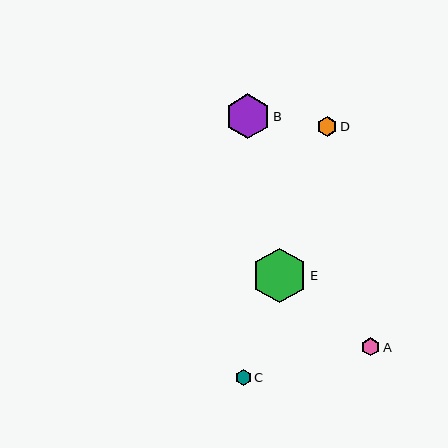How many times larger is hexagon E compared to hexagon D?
Hexagon E is approximately 2.8 times the size of hexagon D.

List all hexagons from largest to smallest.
From largest to smallest: E, B, D, A, C.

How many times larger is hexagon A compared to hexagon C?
Hexagon A is approximately 1.1 times the size of hexagon C.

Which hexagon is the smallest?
Hexagon C is the smallest with a size of approximately 16 pixels.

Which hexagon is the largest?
Hexagon E is the largest with a size of approximately 55 pixels.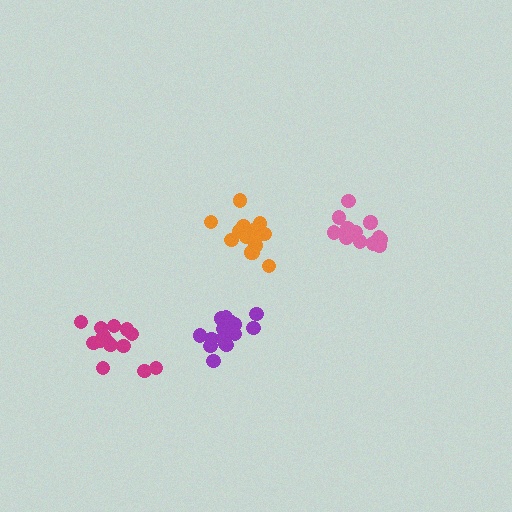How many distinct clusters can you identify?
There are 4 distinct clusters.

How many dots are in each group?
Group 1: 17 dots, Group 2: 13 dots, Group 3: 14 dots, Group 4: 16 dots (60 total).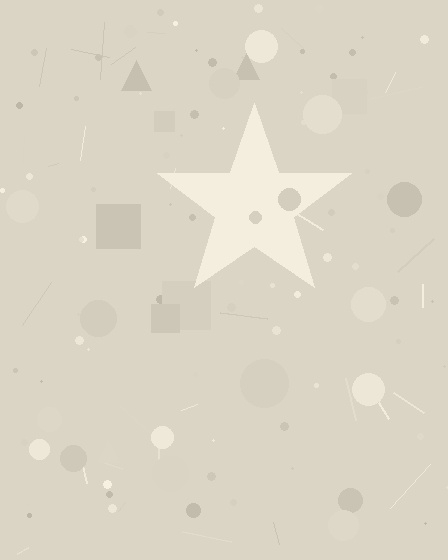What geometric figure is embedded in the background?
A star is embedded in the background.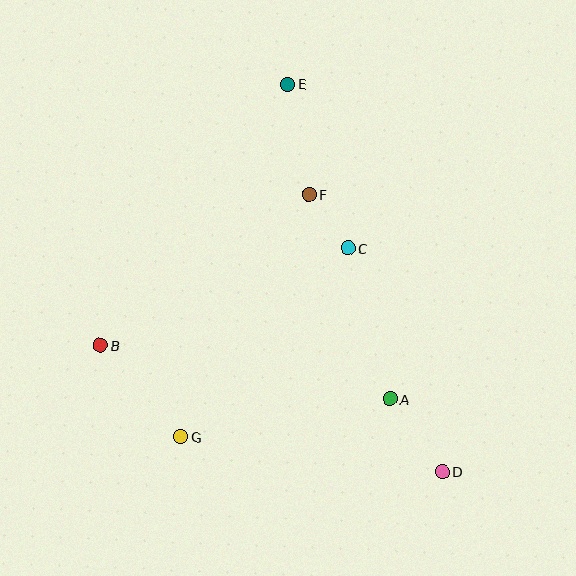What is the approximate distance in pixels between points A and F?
The distance between A and F is approximately 220 pixels.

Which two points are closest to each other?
Points C and F are closest to each other.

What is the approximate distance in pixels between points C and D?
The distance between C and D is approximately 243 pixels.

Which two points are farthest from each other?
Points D and E are farthest from each other.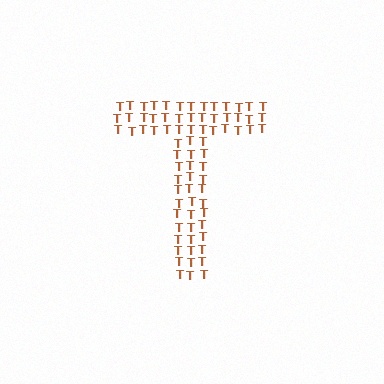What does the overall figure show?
The overall figure shows the letter T.